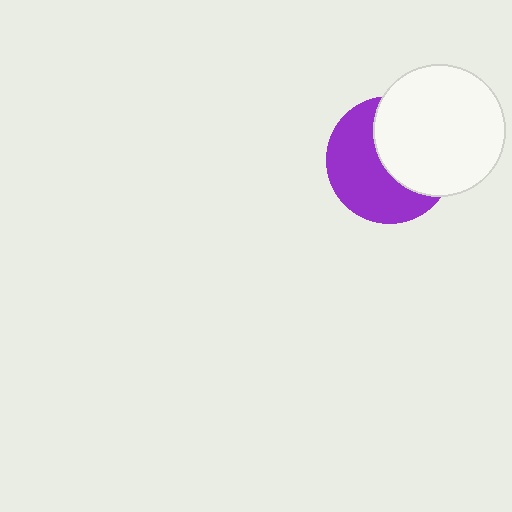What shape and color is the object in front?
The object in front is a white circle.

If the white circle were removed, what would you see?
You would see the complete purple circle.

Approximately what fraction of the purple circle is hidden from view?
Roughly 47% of the purple circle is hidden behind the white circle.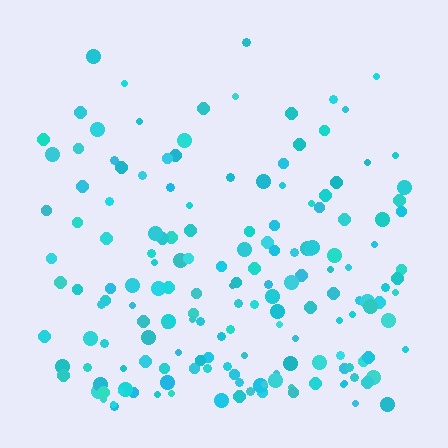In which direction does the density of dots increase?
From top to bottom, with the bottom side densest.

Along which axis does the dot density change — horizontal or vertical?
Vertical.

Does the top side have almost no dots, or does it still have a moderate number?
Still a moderate number, just noticeably fewer than the bottom.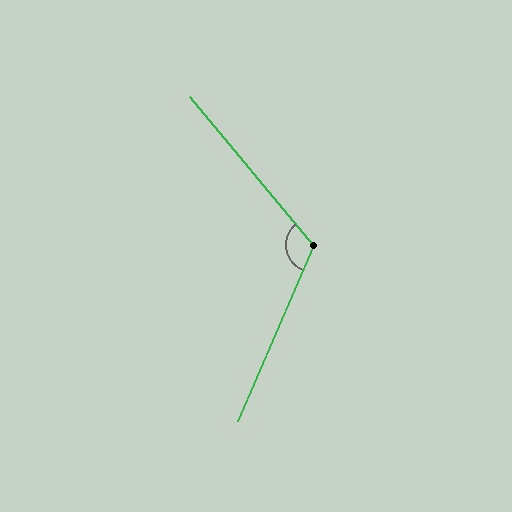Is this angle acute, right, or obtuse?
It is obtuse.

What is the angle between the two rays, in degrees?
Approximately 117 degrees.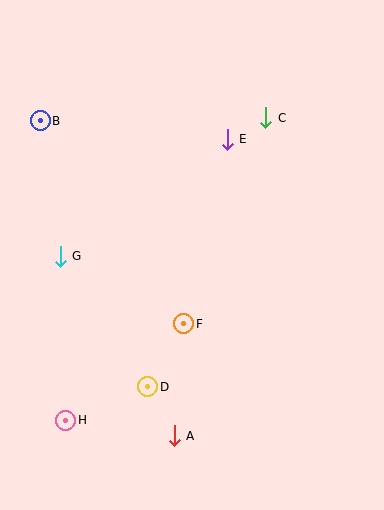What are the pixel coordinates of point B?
Point B is at (40, 121).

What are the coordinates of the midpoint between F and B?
The midpoint between F and B is at (112, 222).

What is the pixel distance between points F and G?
The distance between F and G is 141 pixels.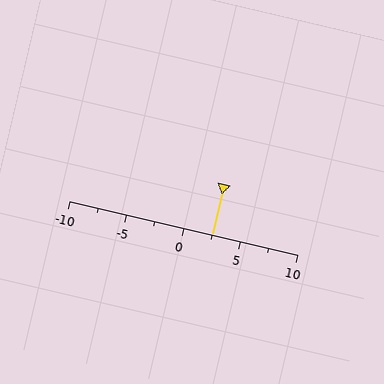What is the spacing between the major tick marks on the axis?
The major ticks are spaced 5 apart.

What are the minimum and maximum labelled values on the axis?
The axis runs from -10 to 10.